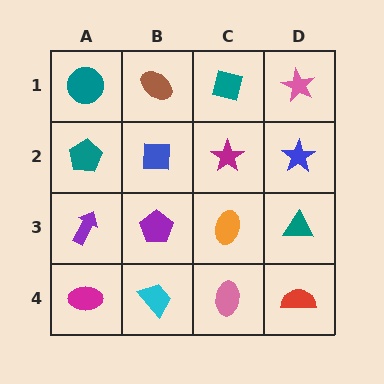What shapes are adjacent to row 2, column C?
A teal square (row 1, column C), an orange ellipse (row 3, column C), a blue square (row 2, column B), a blue star (row 2, column D).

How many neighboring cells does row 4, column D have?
2.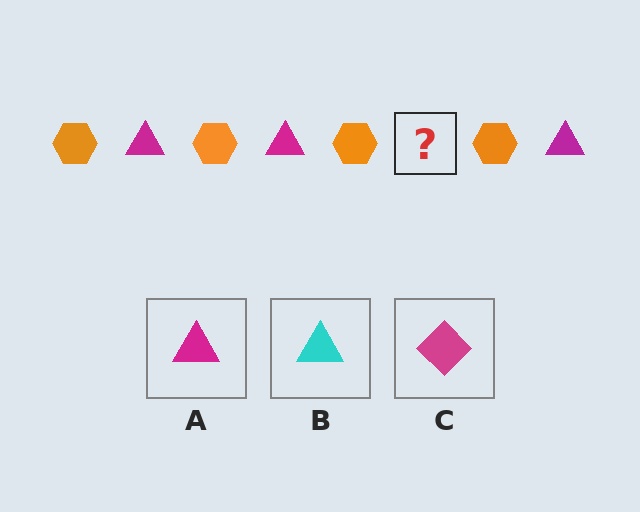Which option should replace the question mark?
Option A.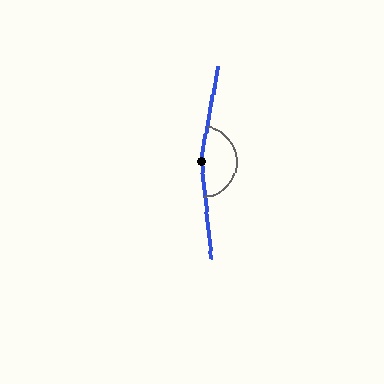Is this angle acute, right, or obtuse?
It is obtuse.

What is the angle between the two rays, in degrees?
Approximately 164 degrees.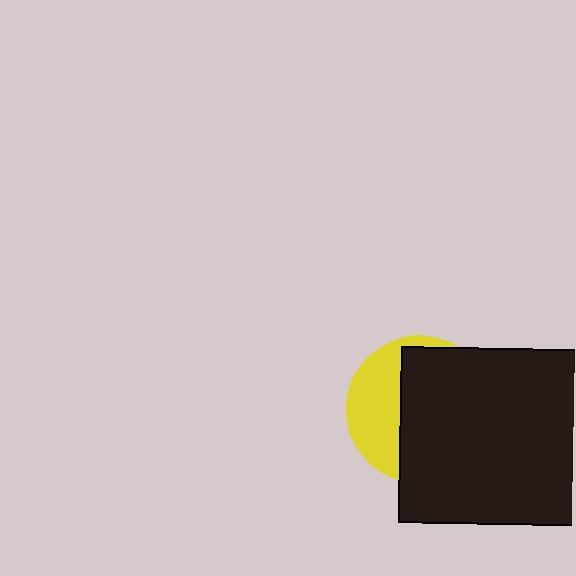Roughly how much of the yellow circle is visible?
A small part of it is visible (roughly 35%).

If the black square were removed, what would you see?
You would see the complete yellow circle.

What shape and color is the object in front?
The object in front is a black square.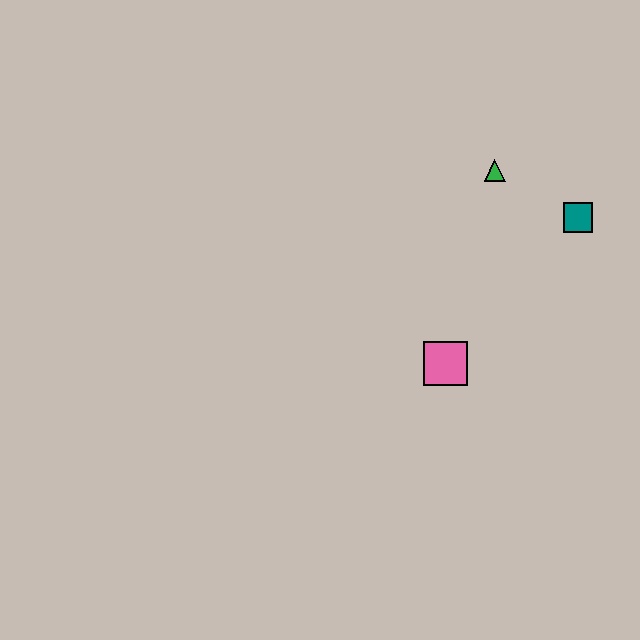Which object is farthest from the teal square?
The pink square is farthest from the teal square.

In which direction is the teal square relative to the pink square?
The teal square is above the pink square.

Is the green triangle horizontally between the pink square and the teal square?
Yes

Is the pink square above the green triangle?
No